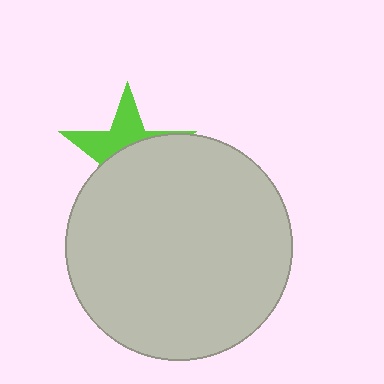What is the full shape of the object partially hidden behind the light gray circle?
The partially hidden object is a lime star.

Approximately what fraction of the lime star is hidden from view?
Roughly 59% of the lime star is hidden behind the light gray circle.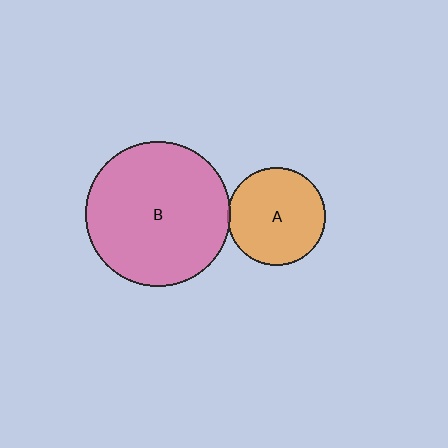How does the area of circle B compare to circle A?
Approximately 2.2 times.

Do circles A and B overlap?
Yes.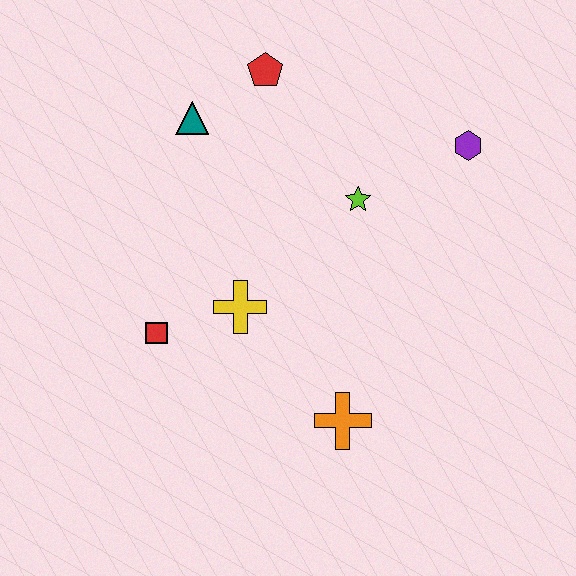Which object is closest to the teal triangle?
The red pentagon is closest to the teal triangle.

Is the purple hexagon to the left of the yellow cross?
No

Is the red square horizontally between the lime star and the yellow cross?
No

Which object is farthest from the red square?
The purple hexagon is farthest from the red square.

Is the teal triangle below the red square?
No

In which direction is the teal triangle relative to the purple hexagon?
The teal triangle is to the left of the purple hexagon.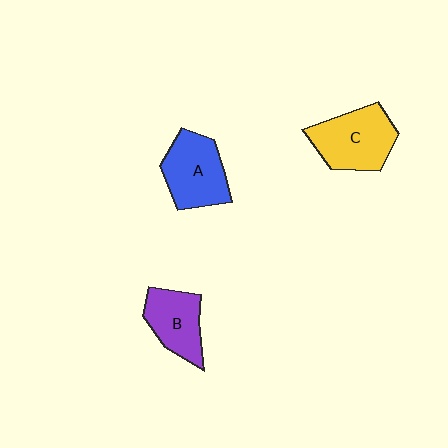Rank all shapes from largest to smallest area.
From largest to smallest: C (yellow), A (blue), B (purple).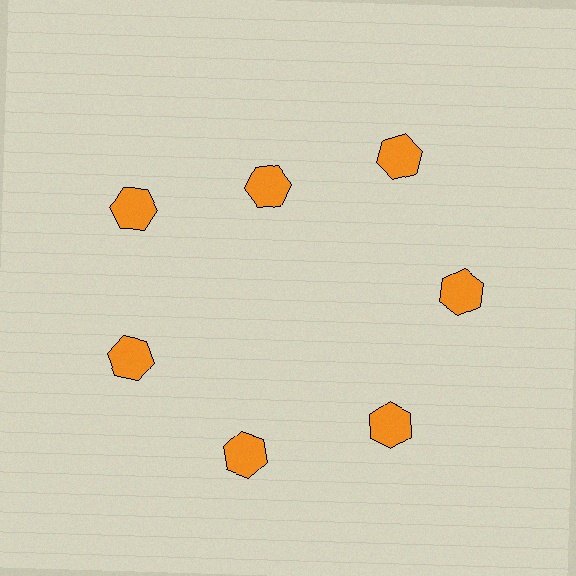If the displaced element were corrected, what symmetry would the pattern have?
It would have 7-fold rotational symmetry — the pattern would map onto itself every 51 degrees.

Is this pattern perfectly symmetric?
No. The 7 orange hexagons are arranged in a ring, but one element near the 12 o'clock position is pulled inward toward the center, breaking the 7-fold rotational symmetry.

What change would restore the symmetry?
The symmetry would be restored by moving it outward, back onto the ring so that all 7 hexagons sit at equal angles and equal distance from the center.